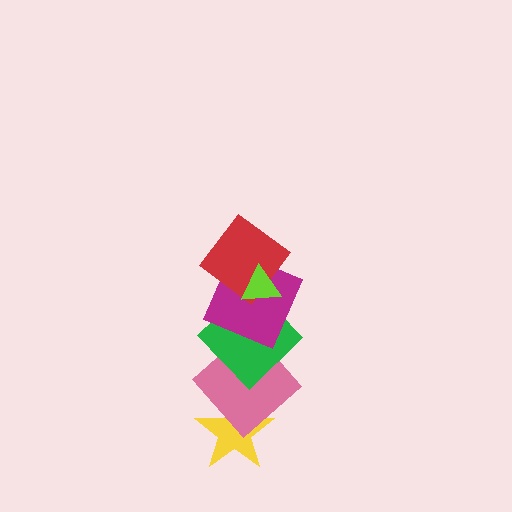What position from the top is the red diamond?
The red diamond is 2nd from the top.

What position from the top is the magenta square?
The magenta square is 3rd from the top.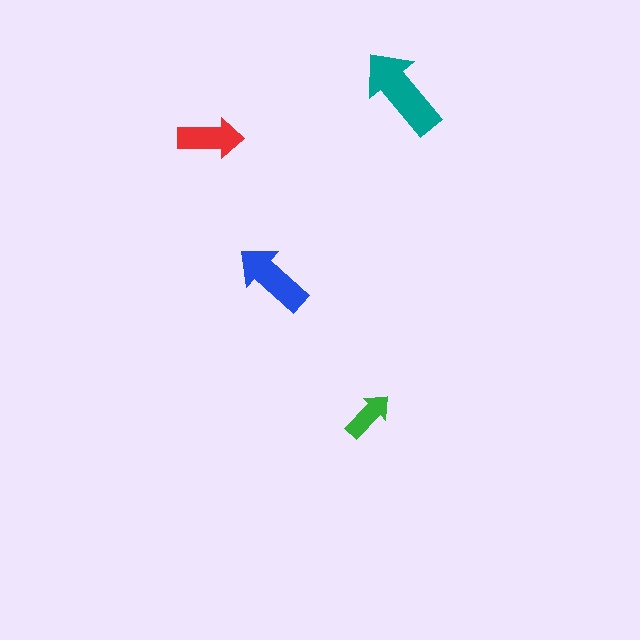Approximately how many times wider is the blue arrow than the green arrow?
About 1.5 times wider.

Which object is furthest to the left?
The red arrow is leftmost.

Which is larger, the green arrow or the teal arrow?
The teal one.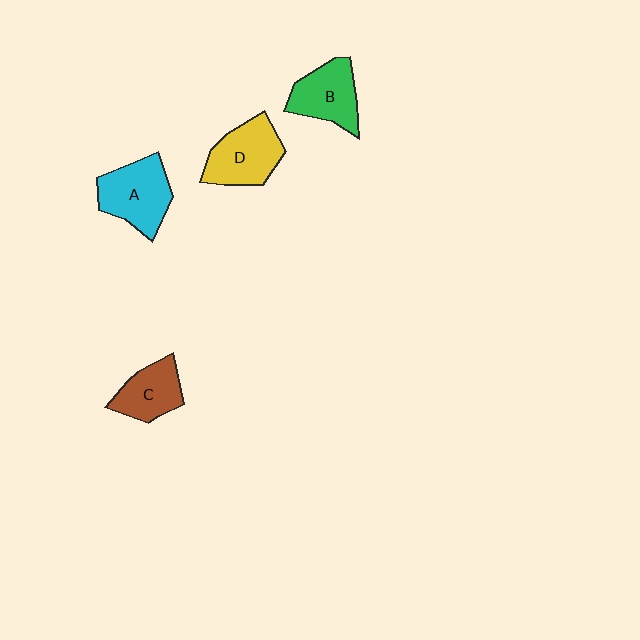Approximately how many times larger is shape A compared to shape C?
Approximately 1.4 times.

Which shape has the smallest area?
Shape C (brown).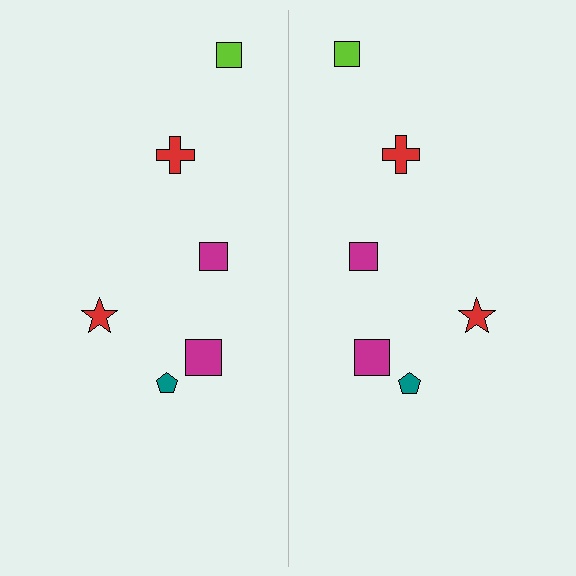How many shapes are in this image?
There are 12 shapes in this image.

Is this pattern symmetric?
Yes, this pattern has bilateral (reflection) symmetry.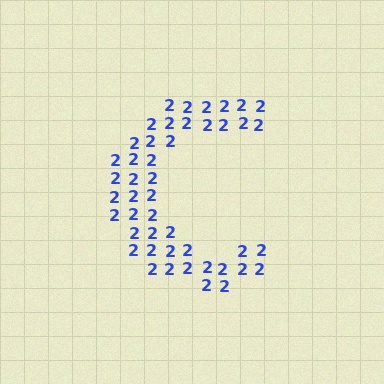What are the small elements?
The small elements are digit 2's.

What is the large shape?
The large shape is the letter C.